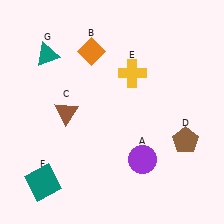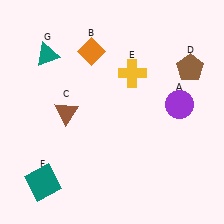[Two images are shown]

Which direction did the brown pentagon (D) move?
The brown pentagon (D) moved up.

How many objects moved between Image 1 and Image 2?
2 objects moved between the two images.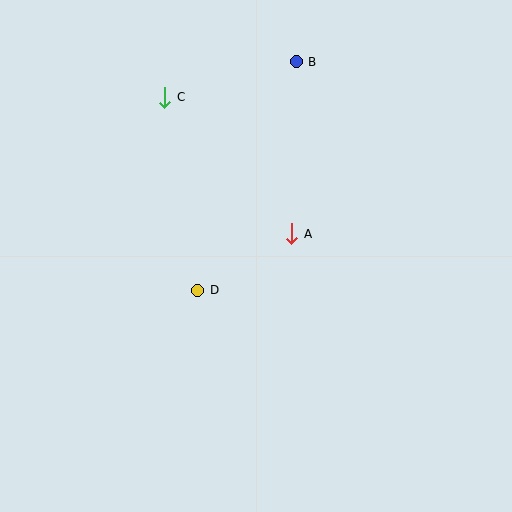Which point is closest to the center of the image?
Point A at (292, 234) is closest to the center.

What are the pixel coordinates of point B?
Point B is at (296, 62).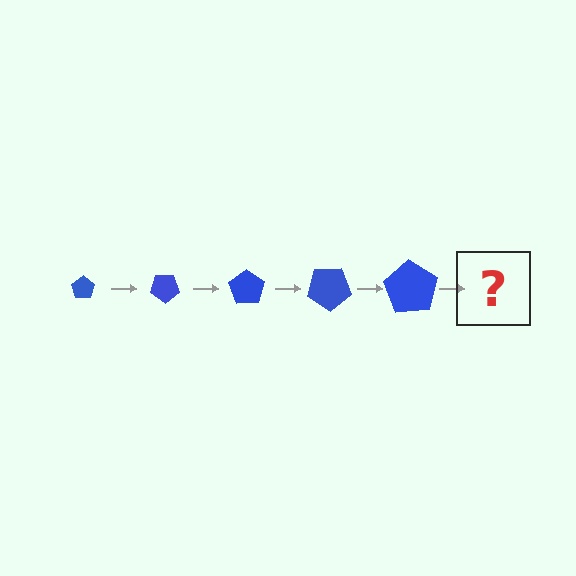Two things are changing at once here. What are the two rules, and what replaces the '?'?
The two rules are that the pentagon grows larger each step and it rotates 35 degrees each step. The '?' should be a pentagon, larger than the previous one and rotated 175 degrees from the start.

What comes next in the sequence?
The next element should be a pentagon, larger than the previous one and rotated 175 degrees from the start.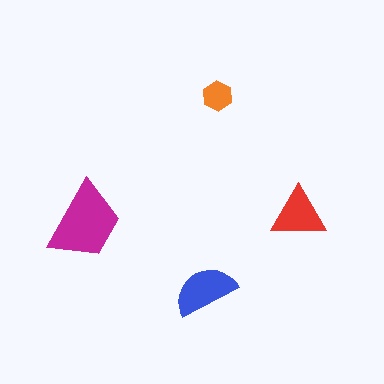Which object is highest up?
The orange hexagon is topmost.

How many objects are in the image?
There are 4 objects in the image.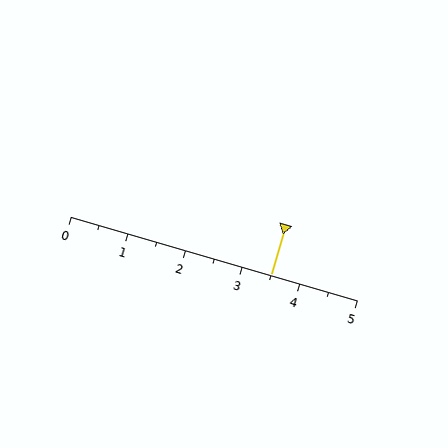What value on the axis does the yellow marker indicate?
The marker indicates approximately 3.5.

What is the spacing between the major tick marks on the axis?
The major ticks are spaced 1 apart.